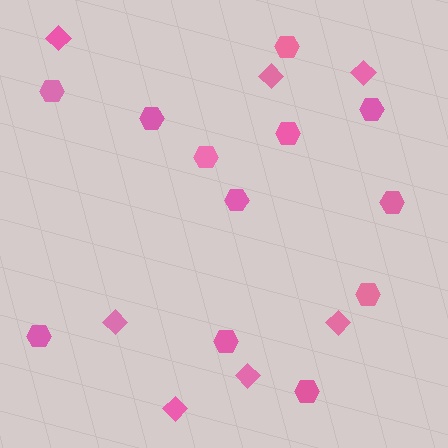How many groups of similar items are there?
There are 2 groups: one group of diamonds (7) and one group of hexagons (12).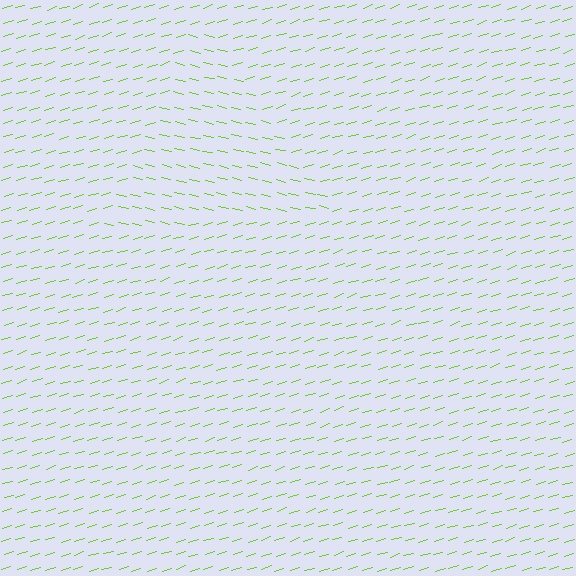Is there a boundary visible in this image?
Yes, there is a texture boundary formed by a change in line orientation.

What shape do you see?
I see a triangle.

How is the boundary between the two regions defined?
The boundary is defined purely by a change in line orientation (approximately 30 degrees difference). All lines are the same color and thickness.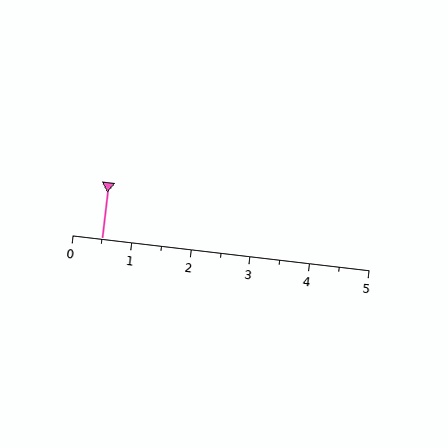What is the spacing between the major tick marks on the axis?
The major ticks are spaced 1 apart.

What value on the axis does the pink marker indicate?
The marker indicates approximately 0.5.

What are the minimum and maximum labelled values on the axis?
The axis runs from 0 to 5.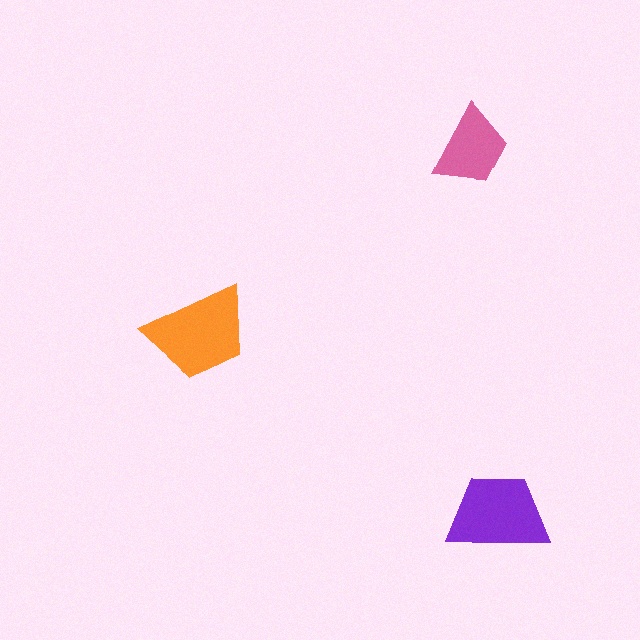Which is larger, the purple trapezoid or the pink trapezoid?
The purple one.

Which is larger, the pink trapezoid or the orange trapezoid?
The orange one.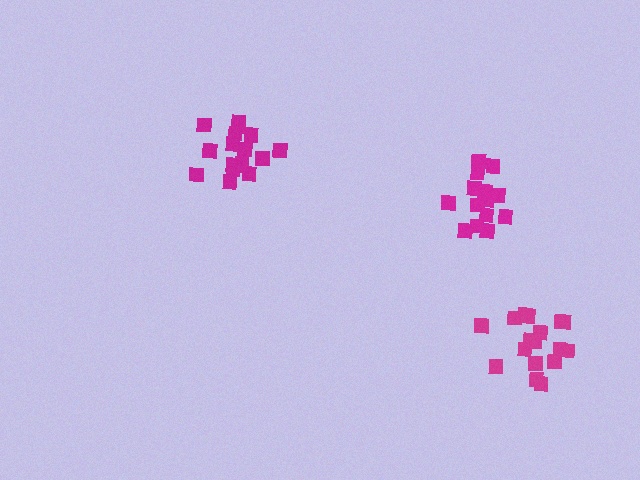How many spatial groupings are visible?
There are 3 spatial groupings.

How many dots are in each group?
Group 1: 17 dots, Group 2: 17 dots, Group 3: 15 dots (49 total).